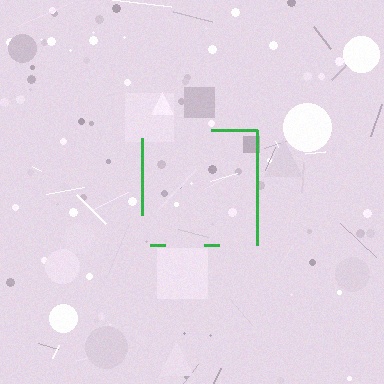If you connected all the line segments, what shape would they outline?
They would outline a square.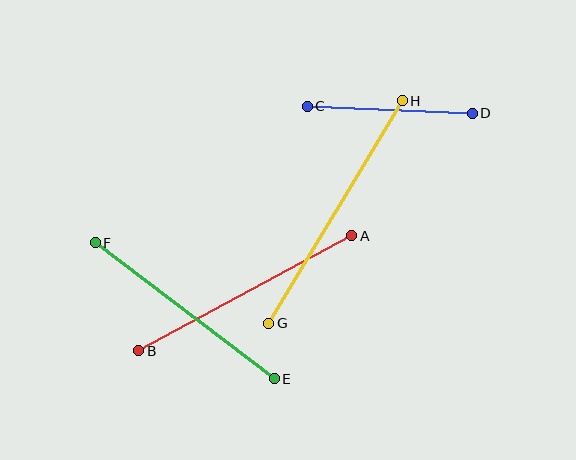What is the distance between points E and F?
The distance is approximately 225 pixels.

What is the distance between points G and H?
The distance is approximately 259 pixels.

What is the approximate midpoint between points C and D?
The midpoint is at approximately (390, 110) pixels.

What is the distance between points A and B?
The distance is approximately 242 pixels.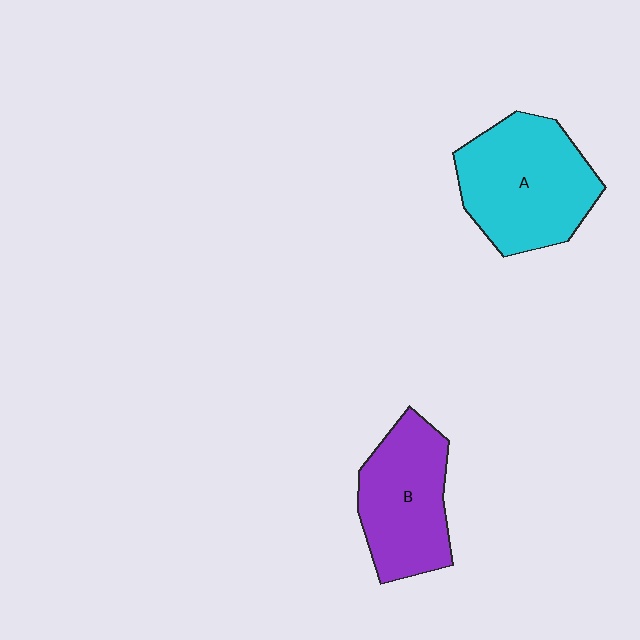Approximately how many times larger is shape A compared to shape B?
Approximately 1.2 times.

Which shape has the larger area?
Shape A (cyan).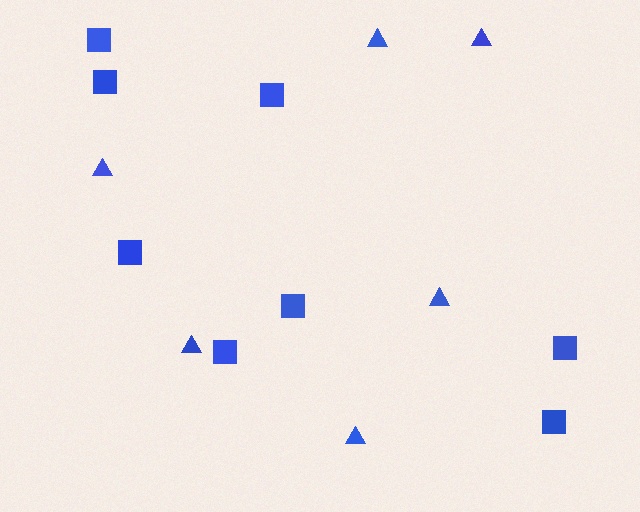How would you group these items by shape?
There are 2 groups: one group of squares (8) and one group of triangles (6).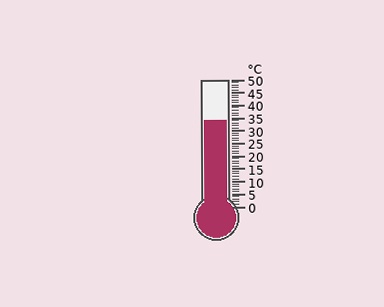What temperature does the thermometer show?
The thermometer shows approximately 34°C.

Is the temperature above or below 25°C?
The temperature is above 25°C.